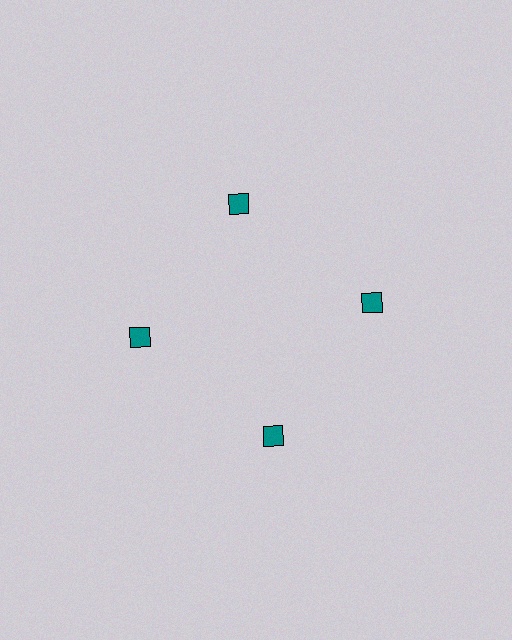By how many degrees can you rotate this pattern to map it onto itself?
The pattern maps onto itself every 90 degrees of rotation.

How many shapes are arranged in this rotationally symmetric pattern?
There are 4 shapes, arranged in 4 groups of 1.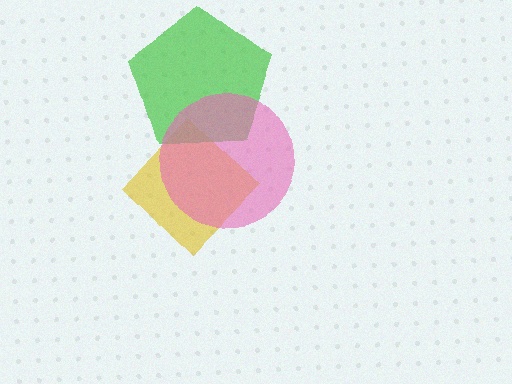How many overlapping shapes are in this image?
There are 3 overlapping shapes in the image.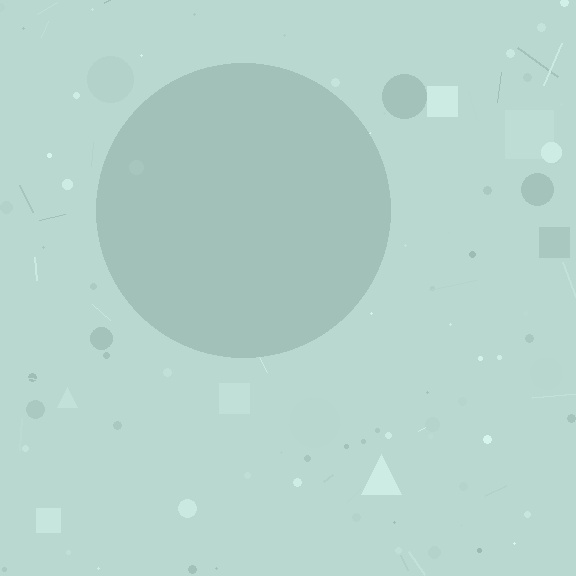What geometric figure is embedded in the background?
A circle is embedded in the background.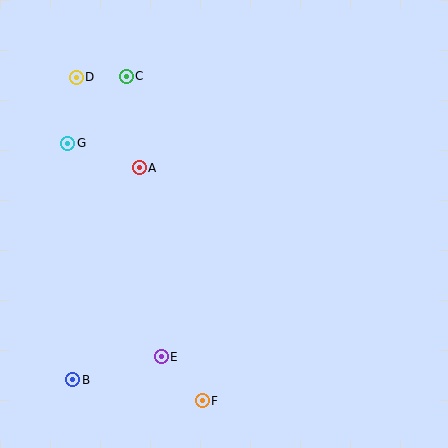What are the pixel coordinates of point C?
Point C is at (126, 76).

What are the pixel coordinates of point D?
Point D is at (76, 77).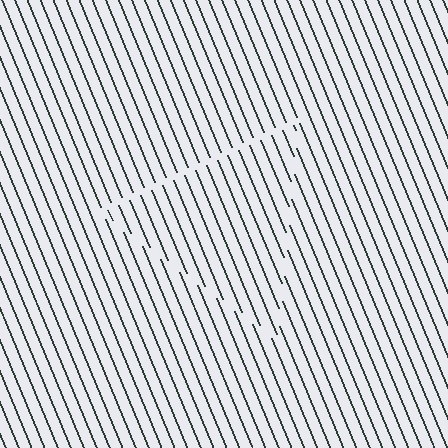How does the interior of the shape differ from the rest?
The interior of the shape contains the same grating, shifted by half a period — the contour is defined by the phase discontinuity where line-ends from the inner and outer gratings abut.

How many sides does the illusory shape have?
3 sides — the line-ends trace a triangle.